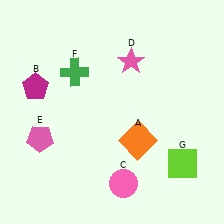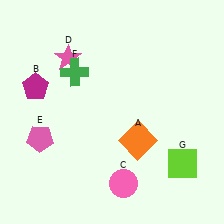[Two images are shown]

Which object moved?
The pink star (D) moved left.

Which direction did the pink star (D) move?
The pink star (D) moved left.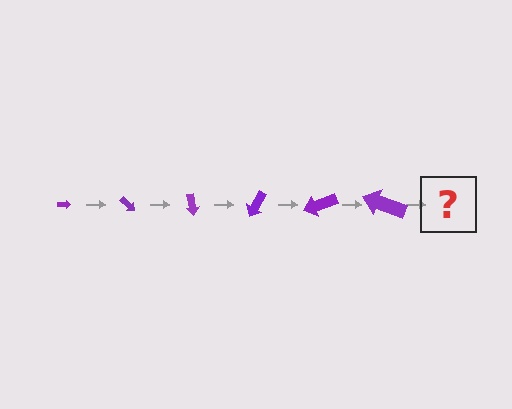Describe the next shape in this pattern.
It should be an arrow, larger than the previous one and rotated 240 degrees from the start.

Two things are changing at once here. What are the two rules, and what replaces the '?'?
The two rules are that the arrow grows larger each step and it rotates 40 degrees each step. The '?' should be an arrow, larger than the previous one and rotated 240 degrees from the start.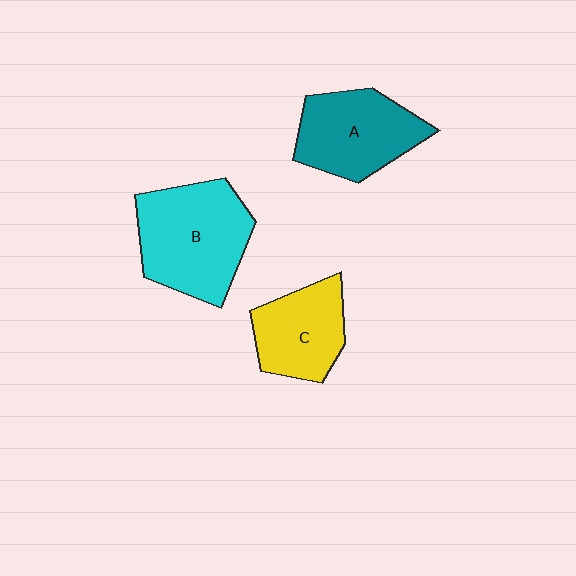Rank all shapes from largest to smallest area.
From largest to smallest: B (cyan), A (teal), C (yellow).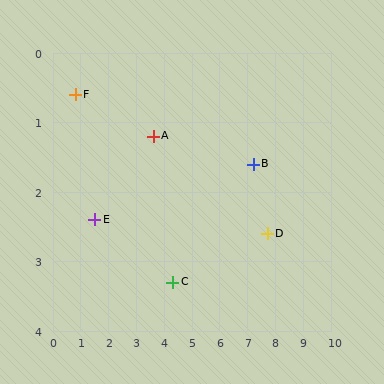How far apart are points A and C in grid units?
Points A and C are about 2.2 grid units apart.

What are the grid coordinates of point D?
Point D is at approximately (7.7, 2.6).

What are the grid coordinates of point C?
Point C is at approximately (4.3, 3.3).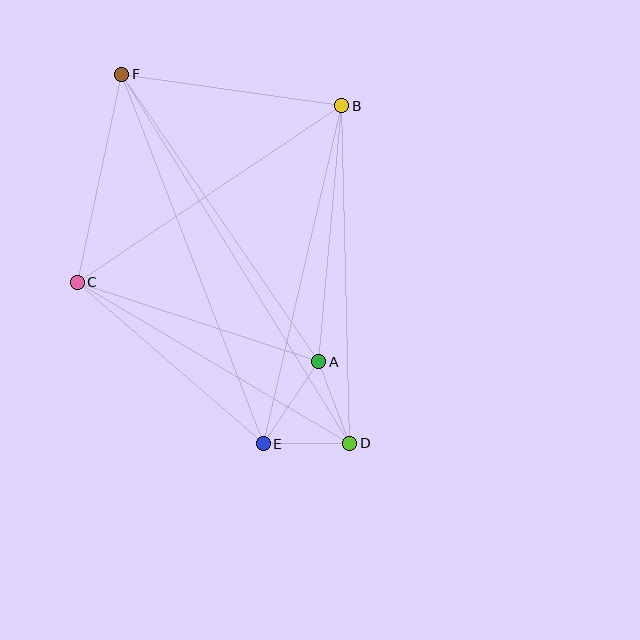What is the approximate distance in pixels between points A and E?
The distance between A and E is approximately 99 pixels.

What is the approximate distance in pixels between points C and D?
The distance between C and D is approximately 316 pixels.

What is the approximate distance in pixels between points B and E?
The distance between B and E is approximately 347 pixels.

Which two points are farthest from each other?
Points D and F are farthest from each other.